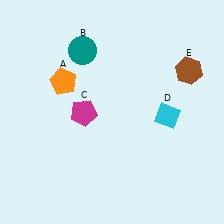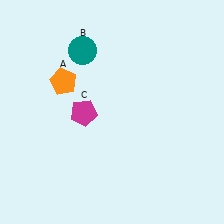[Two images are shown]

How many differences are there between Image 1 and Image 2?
There are 2 differences between the two images.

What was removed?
The brown hexagon (E), the cyan diamond (D) were removed in Image 2.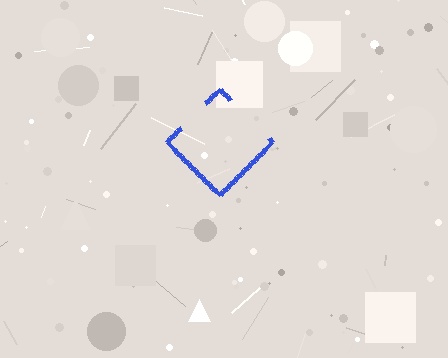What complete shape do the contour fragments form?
The contour fragments form a diamond.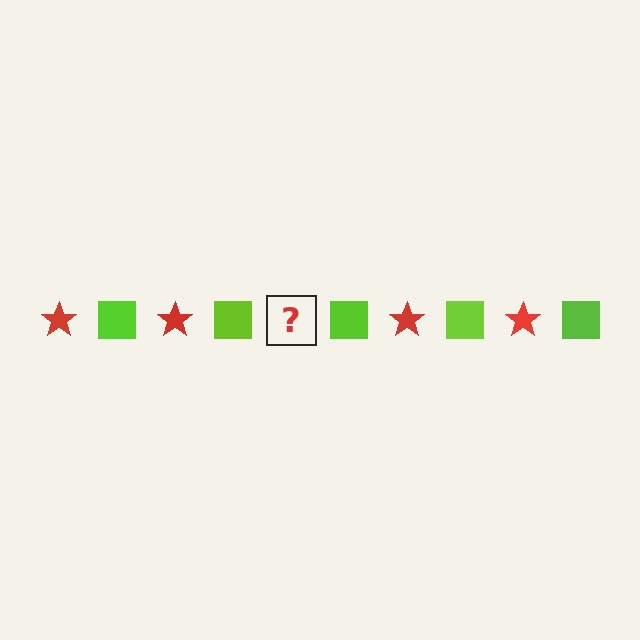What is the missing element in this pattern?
The missing element is a red star.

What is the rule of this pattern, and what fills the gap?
The rule is that the pattern alternates between red star and lime square. The gap should be filled with a red star.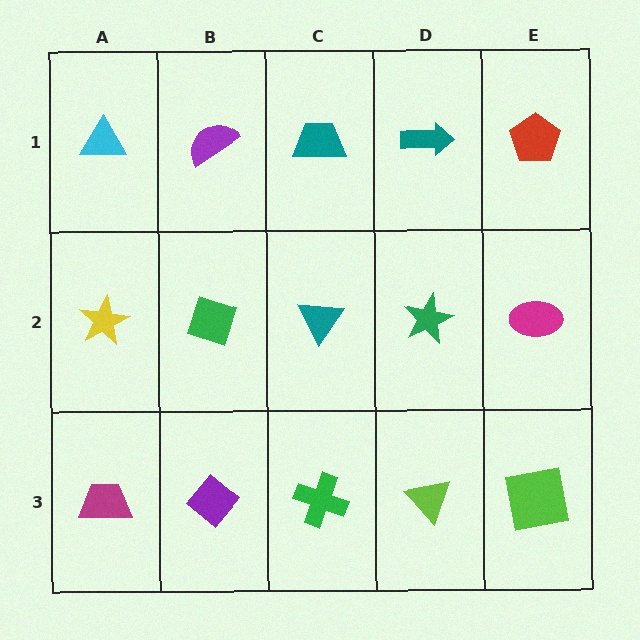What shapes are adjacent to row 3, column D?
A green star (row 2, column D), a green cross (row 3, column C), a lime square (row 3, column E).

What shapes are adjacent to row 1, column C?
A teal triangle (row 2, column C), a purple semicircle (row 1, column B), a teal arrow (row 1, column D).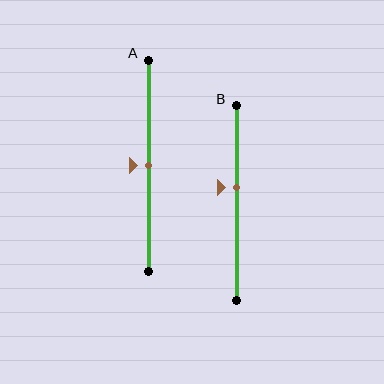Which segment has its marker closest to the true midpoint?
Segment A has its marker closest to the true midpoint.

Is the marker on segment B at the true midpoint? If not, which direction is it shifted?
No, the marker on segment B is shifted upward by about 8% of the segment length.